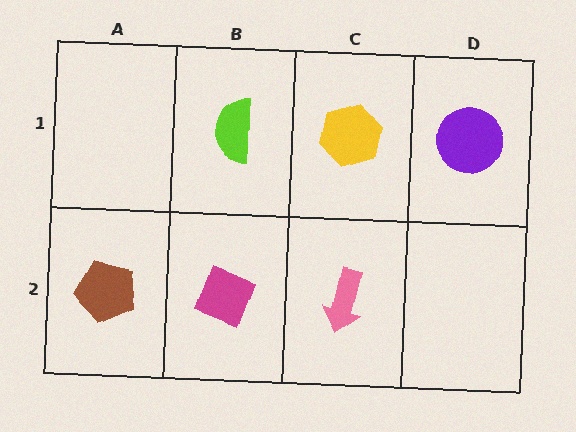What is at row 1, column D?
A purple circle.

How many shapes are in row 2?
3 shapes.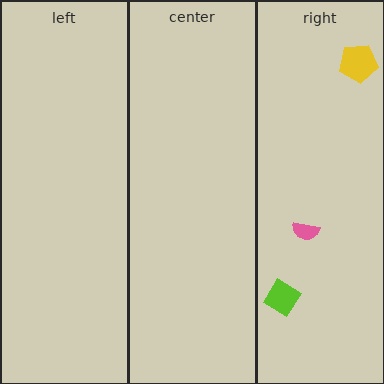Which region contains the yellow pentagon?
The right region.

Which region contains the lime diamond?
The right region.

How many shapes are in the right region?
3.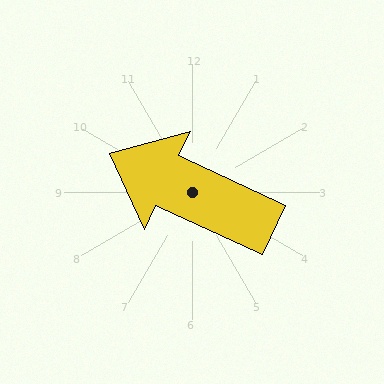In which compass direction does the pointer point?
Northwest.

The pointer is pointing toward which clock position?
Roughly 10 o'clock.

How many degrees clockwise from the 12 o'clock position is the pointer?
Approximately 295 degrees.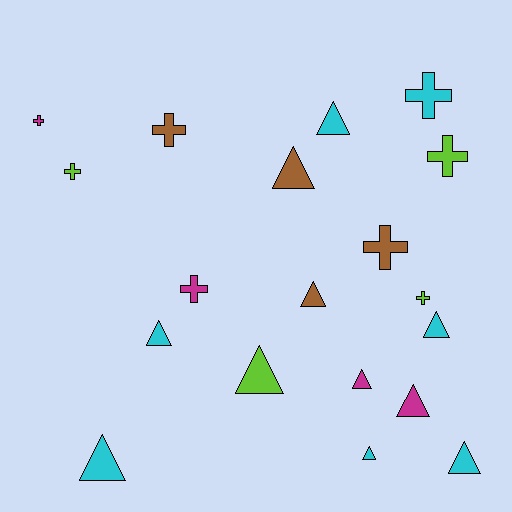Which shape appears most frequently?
Triangle, with 11 objects.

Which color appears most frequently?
Cyan, with 7 objects.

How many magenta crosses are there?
There are 2 magenta crosses.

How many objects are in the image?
There are 19 objects.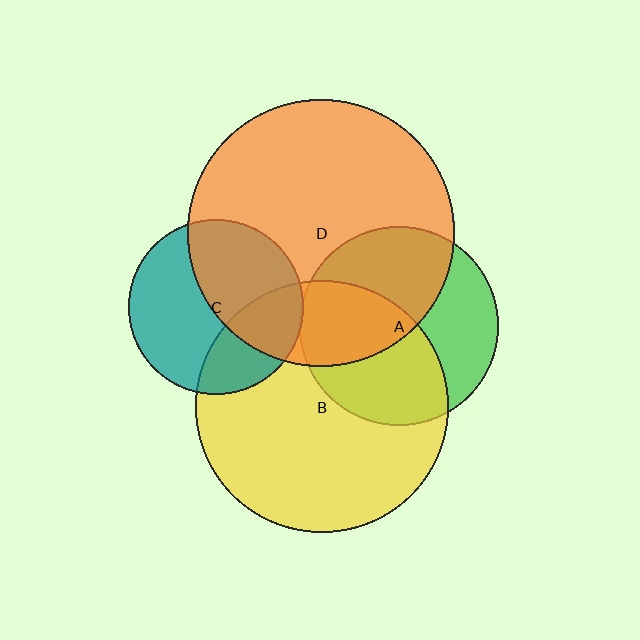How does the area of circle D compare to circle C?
Approximately 2.3 times.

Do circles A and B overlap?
Yes.